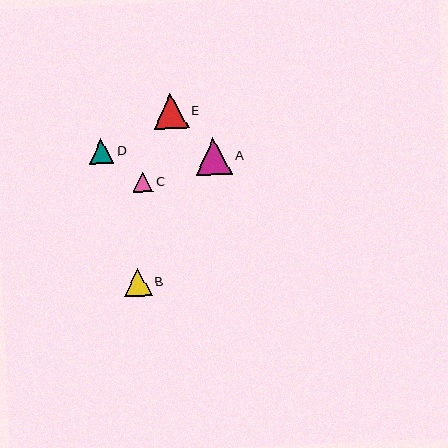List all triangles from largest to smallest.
From largest to smallest: A, E, B, D, C.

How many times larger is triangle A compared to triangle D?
Triangle A is approximately 1.5 times the size of triangle D.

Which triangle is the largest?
Triangle A is the largest with a size of approximately 37 pixels.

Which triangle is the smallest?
Triangle C is the smallest with a size of approximately 20 pixels.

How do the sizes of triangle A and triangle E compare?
Triangle A and triangle E are approximately the same size.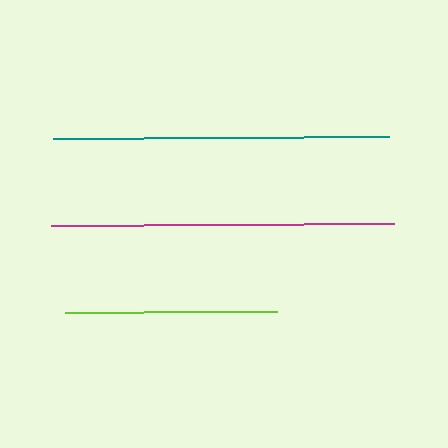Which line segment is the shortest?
The lime line is the shortest at approximately 212 pixels.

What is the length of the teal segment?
The teal segment is approximately 336 pixels long.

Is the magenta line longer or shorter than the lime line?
The magenta line is longer than the lime line.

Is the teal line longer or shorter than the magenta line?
The magenta line is longer than the teal line.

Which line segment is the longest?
The magenta line is the longest at approximately 343 pixels.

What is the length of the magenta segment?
The magenta segment is approximately 343 pixels long.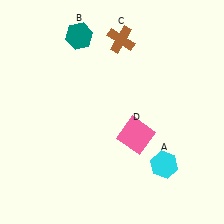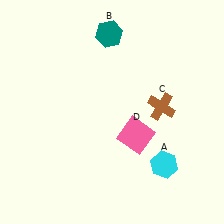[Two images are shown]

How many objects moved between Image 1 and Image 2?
2 objects moved between the two images.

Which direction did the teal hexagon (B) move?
The teal hexagon (B) moved right.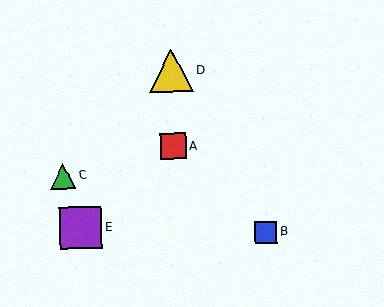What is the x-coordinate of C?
Object C is at x≈63.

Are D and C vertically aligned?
No, D is at x≈171 and C is at x≈63.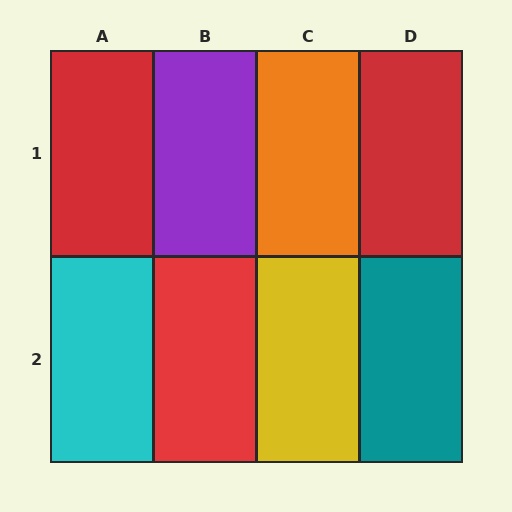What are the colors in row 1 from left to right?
Red, purple, orange, red.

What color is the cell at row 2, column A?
Cyan.